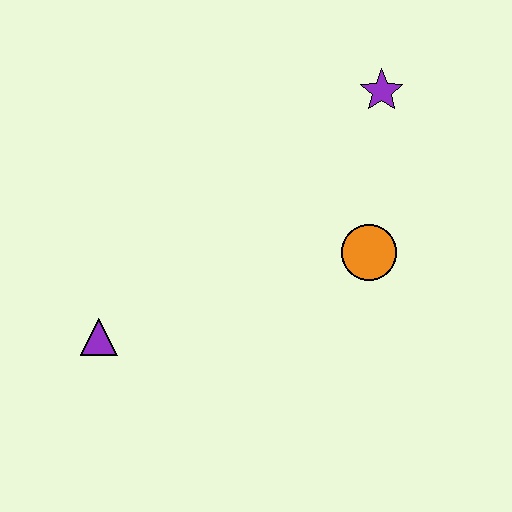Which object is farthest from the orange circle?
The purple triangle is farthest from the orange circle.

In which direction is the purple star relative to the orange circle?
The purple star is above the orange circle.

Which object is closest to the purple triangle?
The orange circle is closest to the purple triangle.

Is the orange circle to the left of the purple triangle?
No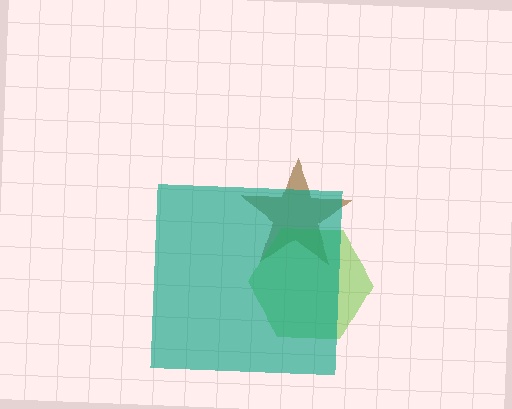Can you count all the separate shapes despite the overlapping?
Yes, there are 3 separate shapes.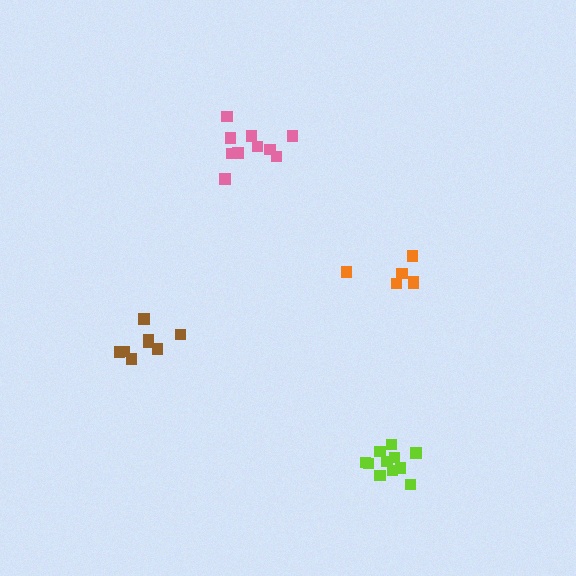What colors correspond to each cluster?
The clusters are colored: orange, pink, brown, lime.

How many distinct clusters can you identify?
There are 4 distinct clusters.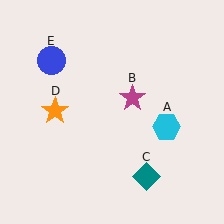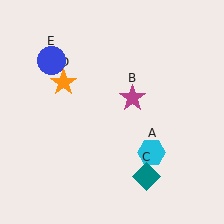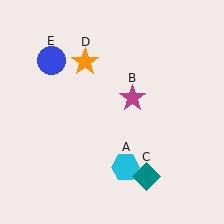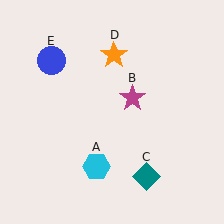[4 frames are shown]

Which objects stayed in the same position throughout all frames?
Magenta star (object B) and teal diamond (object C) and blue circle (object E) remained stationary.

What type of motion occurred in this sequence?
The cyan hexagon (object A), orange star (object D) rotated clockwise around the center of the scene.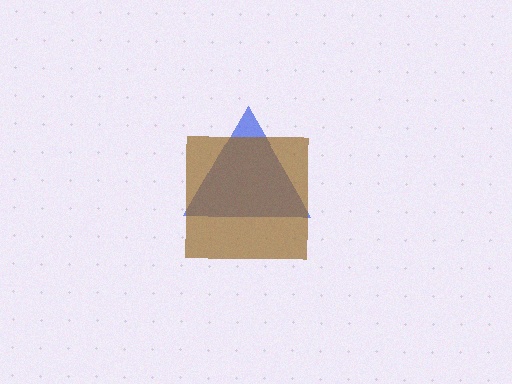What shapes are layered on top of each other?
The layered shapes are: a blue triangle, a brown square.